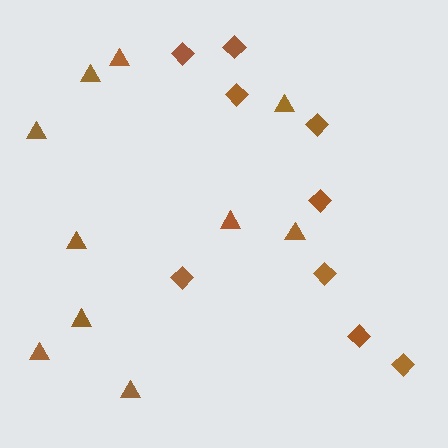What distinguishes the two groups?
There are 2 groups: one group of triangles (10) and one group of diamonds (9).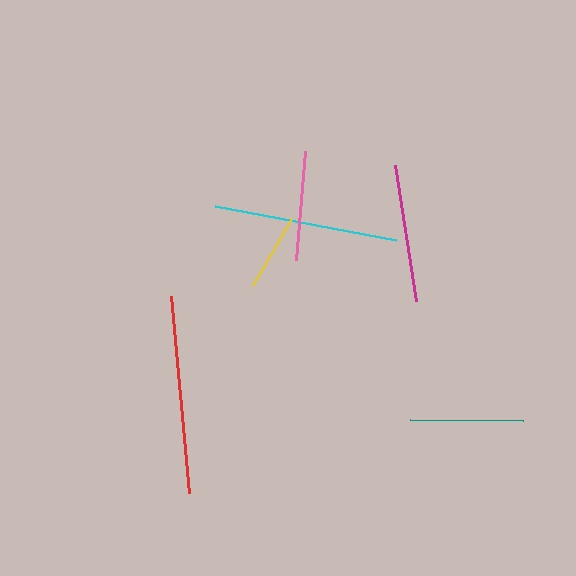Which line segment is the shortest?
The yellow line is the shortest at approximately 77 pixels.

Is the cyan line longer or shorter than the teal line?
The cyan line is longer than the teal line.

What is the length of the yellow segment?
The yellow segment is approximately 77 pixels long.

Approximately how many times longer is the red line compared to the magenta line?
The red line is approximately 1.4 times the length of the magenta line.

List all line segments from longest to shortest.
From longest to shortest: red, cyan, magenta, teal, pink, yellow.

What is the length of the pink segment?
The pink segment is approximately 109 pixels long.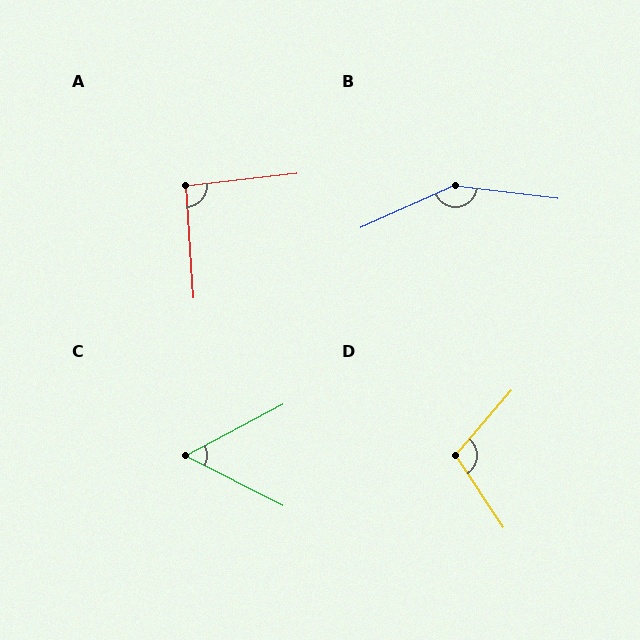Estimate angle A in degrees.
Approximately 93 degrees.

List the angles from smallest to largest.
C (55°), A (93°), D (106°), B (149°).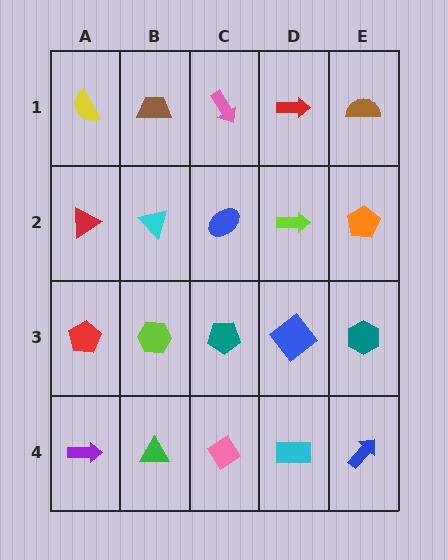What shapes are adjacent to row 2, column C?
A pink arrow (row 1, column C), a teal pentagon (row 3, column C), a cyan triangle (row 2, column B), a lime arrow (row 2, column D).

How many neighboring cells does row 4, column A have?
2.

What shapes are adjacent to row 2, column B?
A brown trapezoid (row 1, column B), a lime hexagon (row 3, column B), a red triangle (row 2, column A), a blue ellipse (row 2, column C).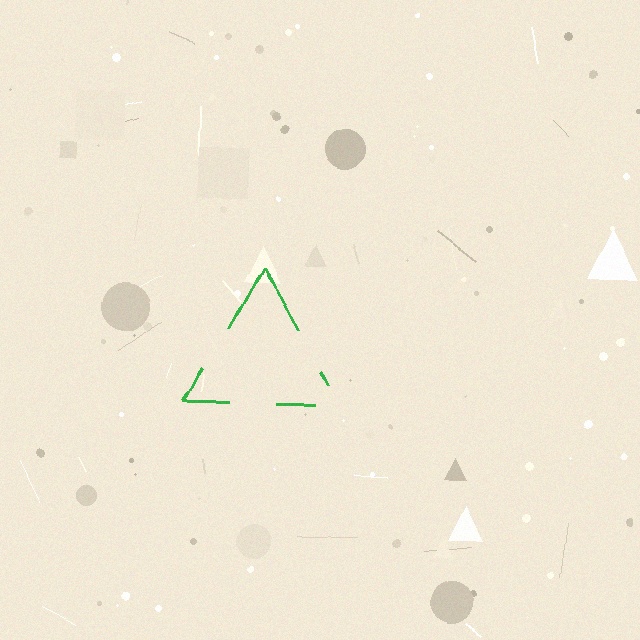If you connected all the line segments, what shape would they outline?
They would outline a triangle.